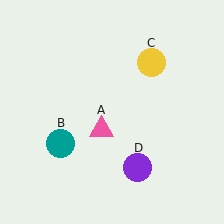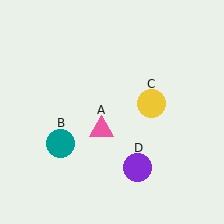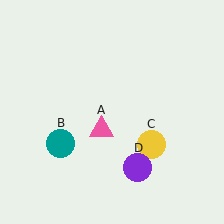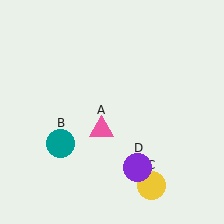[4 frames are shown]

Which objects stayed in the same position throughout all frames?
Pink triangle (object A) and teal circle (object B) and purple circle (object D) remained stationary.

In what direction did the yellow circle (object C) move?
The yellow circle (object C) moved down.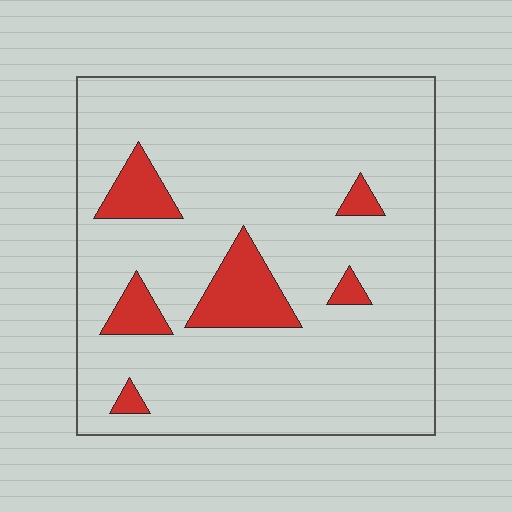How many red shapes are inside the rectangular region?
6.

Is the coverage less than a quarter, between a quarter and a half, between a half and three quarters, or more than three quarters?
Less than a quarter.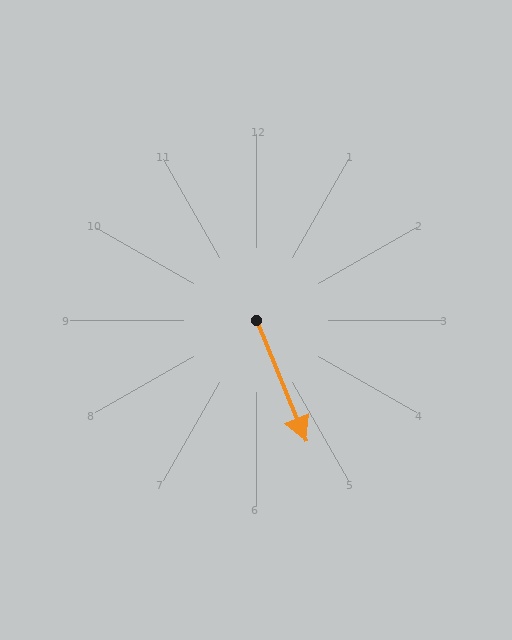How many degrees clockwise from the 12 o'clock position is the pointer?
Approximately 158 degrees.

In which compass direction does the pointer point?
South.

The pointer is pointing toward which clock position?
Roughly 5 o'clock.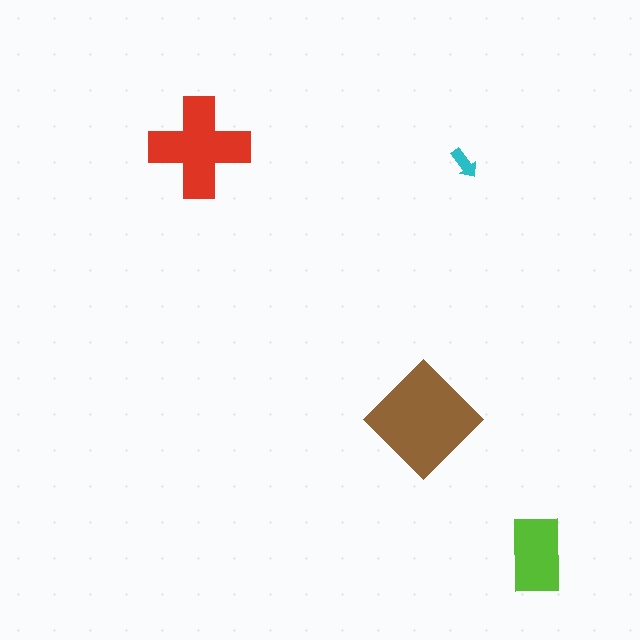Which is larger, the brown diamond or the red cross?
The brown diamond.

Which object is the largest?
The brown diamond.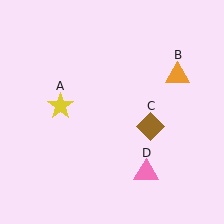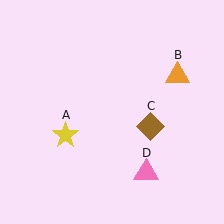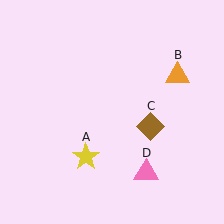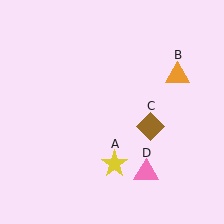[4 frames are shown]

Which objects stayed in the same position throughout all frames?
Orange triangle (object B) and brown diamond (object C) and pink triangle (object D) remained stationary.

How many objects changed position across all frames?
1 object changed position: yellow star (object A).